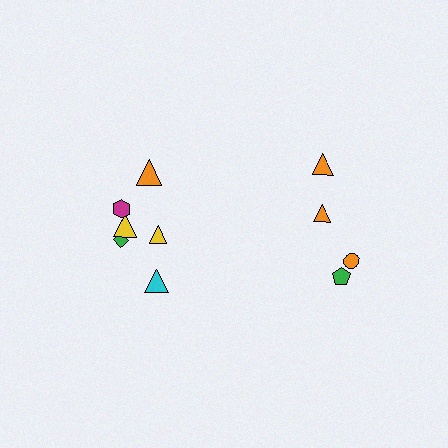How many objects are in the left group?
There are 6 objects.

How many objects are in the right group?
There are 4 objects.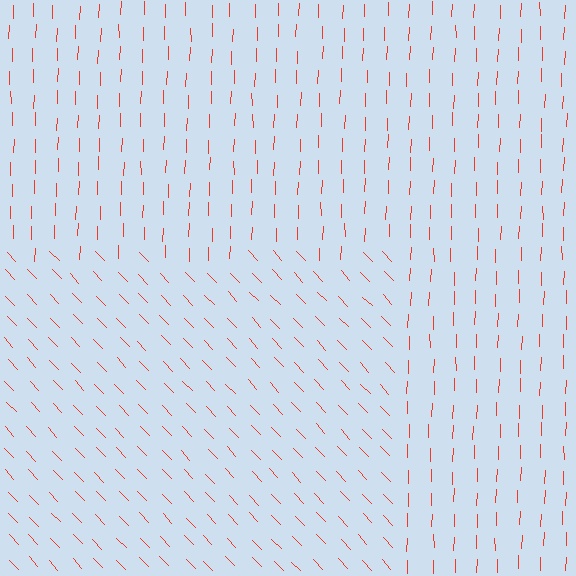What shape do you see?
I see a rectangle.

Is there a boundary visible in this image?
Yes, there is a texture boundary formed by a change in line orientation.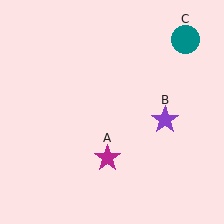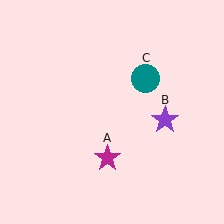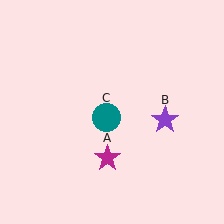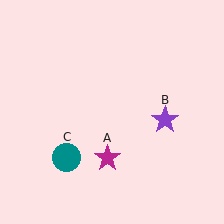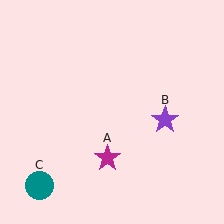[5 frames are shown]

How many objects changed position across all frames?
1 object changed position: teal circle (object C).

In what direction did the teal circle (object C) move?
The teal circle (object C) moved down and to the left.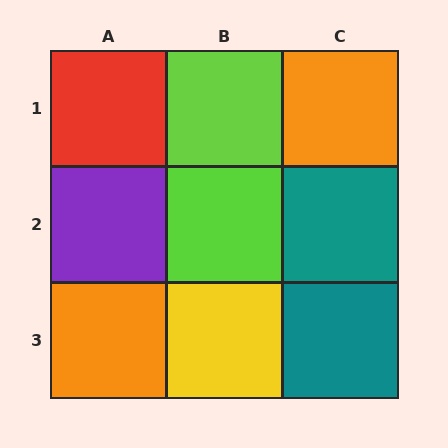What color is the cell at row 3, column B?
Yellow.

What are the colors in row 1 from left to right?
Red, lime, orange.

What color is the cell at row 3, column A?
Orange.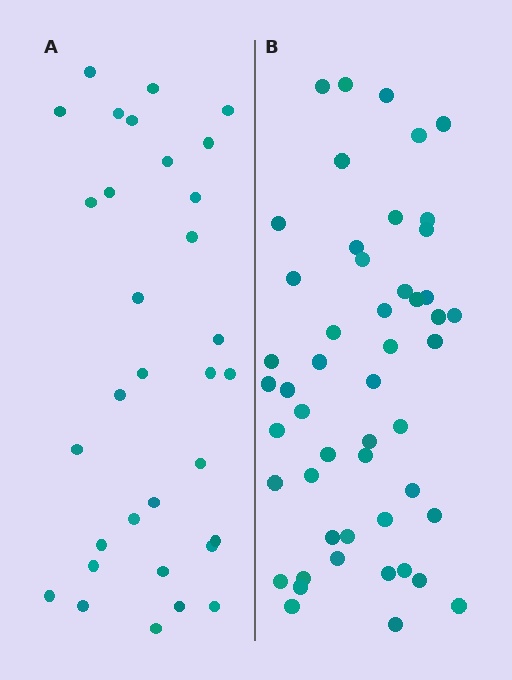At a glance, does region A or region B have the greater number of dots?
Region B (the right region) has more dots.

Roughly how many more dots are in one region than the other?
Region B has approximately 20 more dots than region A.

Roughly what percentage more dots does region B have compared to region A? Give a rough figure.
About 55% more.